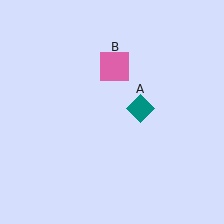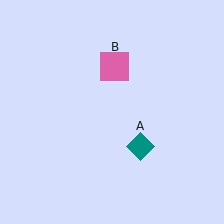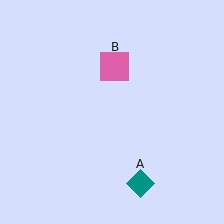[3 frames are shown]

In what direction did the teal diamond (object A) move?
The teal diamond (object A) moved down.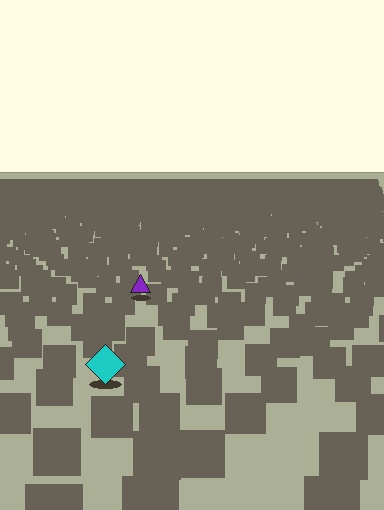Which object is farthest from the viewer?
The purple triangle is farthest from the viewer. It appears smaller and the ground texture around it is denser.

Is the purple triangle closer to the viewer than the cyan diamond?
No. The cyan diamond is closer — you can tell from the texture gradient: the ground texture is coarser near it.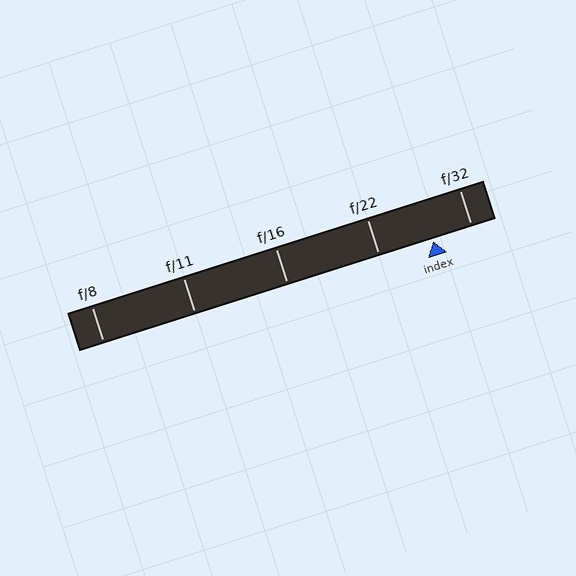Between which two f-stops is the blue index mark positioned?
The index mark is between f/22 and f/32.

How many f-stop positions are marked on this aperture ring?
There are 5 f-stop positions marked.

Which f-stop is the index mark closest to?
The index mark is closest to f/32.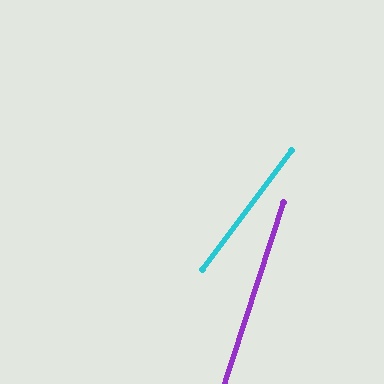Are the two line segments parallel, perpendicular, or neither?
Neither parallel nor perpendicular — they differ by about 19°.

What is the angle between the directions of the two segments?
Approximately 19 degrees.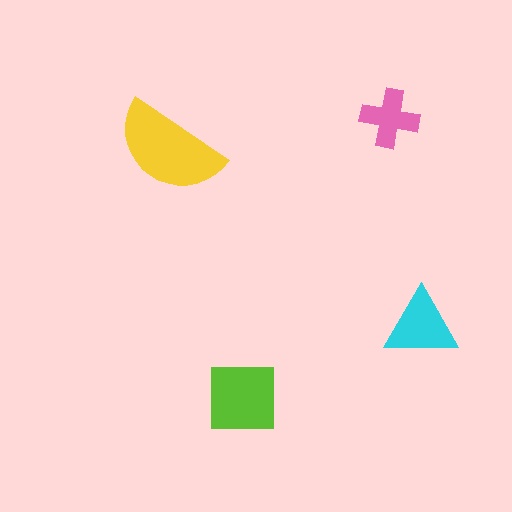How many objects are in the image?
There are 4 objects in the image.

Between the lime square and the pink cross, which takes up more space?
The lime square.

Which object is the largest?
The yellow semicircle.